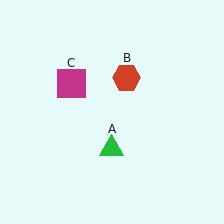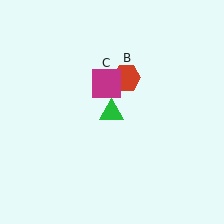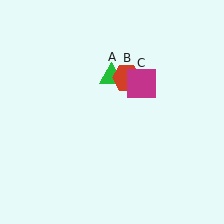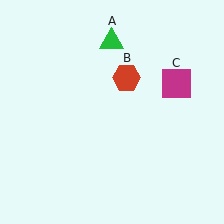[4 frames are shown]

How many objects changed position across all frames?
2 objects changed position: green triangle (object A), magenta square (object C).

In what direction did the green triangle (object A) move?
The green triangle (object A) moved up.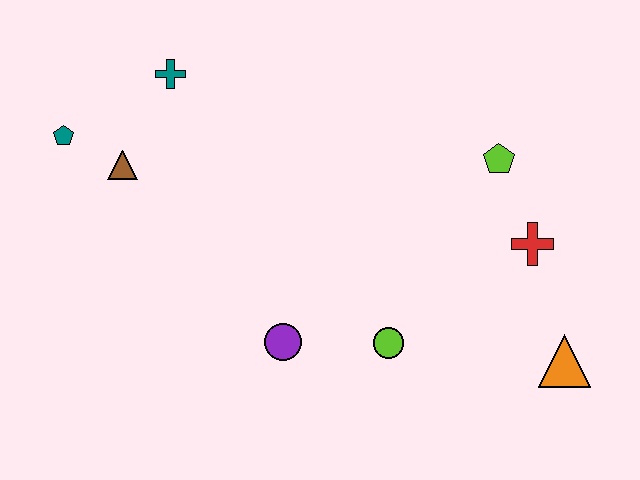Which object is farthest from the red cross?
The teal pentagon is farthest from the red cross.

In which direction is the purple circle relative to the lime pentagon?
The purple circle is to the left of the lime pentagon.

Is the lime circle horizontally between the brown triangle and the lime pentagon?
Yes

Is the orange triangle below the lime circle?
Yes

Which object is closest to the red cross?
The lime pentagon is closest to the red cross.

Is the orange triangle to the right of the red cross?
Yes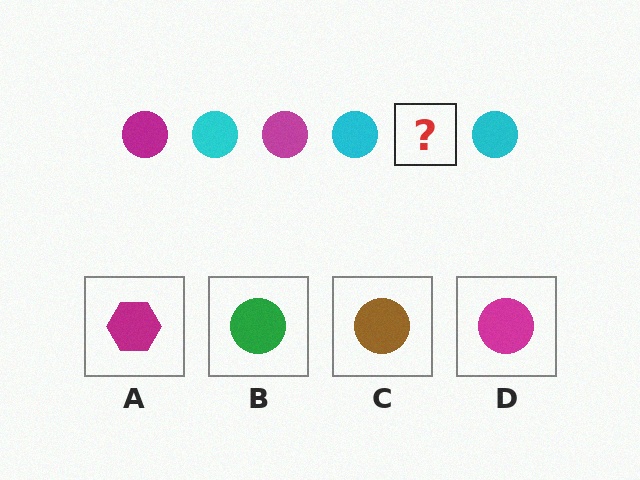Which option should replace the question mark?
Option D.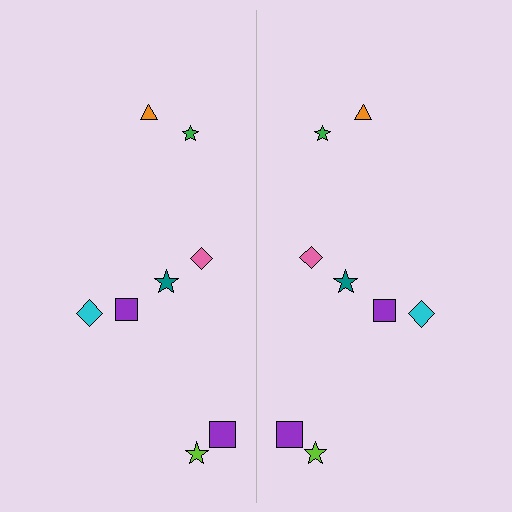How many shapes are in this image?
There are 16 shapes in this image.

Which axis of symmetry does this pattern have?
The pattern has a vertical axis of symmetry running through the center of the image.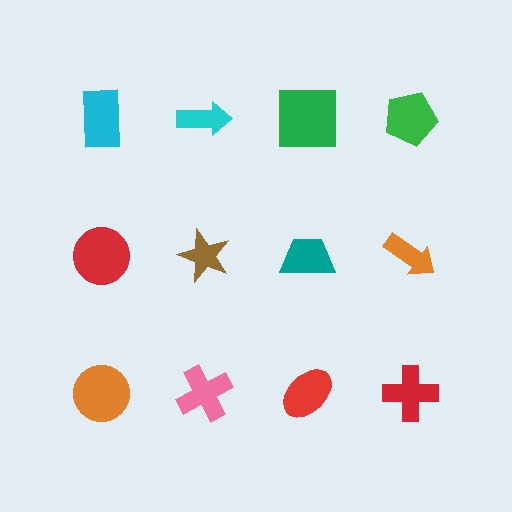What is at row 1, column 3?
A green square.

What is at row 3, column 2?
A pink cross.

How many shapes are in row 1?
4 shapes.